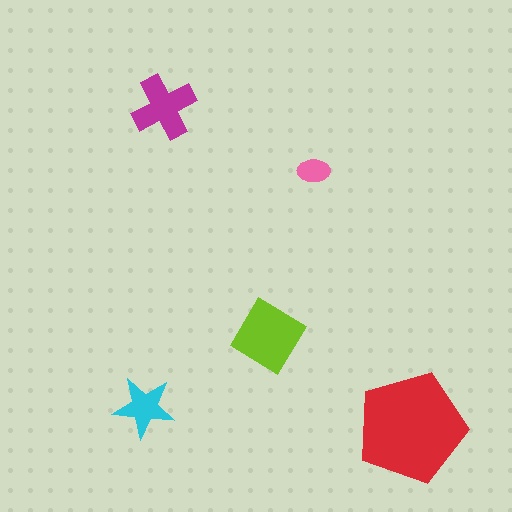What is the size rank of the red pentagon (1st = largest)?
1st.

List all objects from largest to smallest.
The red pentagon, the lime diamond, the magenta cross, the cyan star, the pink ellipse.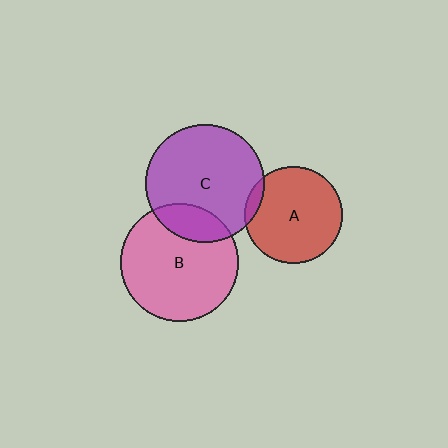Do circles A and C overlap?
Yes.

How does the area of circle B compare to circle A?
Approximately 1.5 times.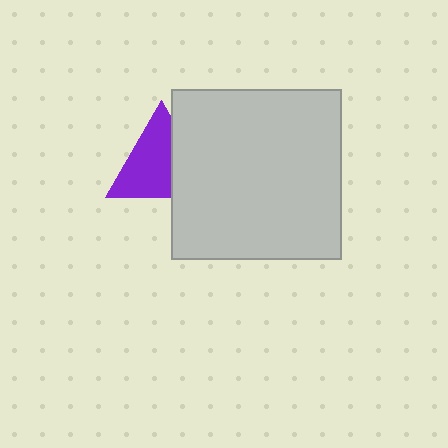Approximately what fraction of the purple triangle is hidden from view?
Roughly 33% of the purple triangle is hidden behind the light gray square.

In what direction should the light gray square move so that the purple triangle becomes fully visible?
The light gray square should move right. That is the shortest direction to clear the overlap and leave the purple triangle fully visible.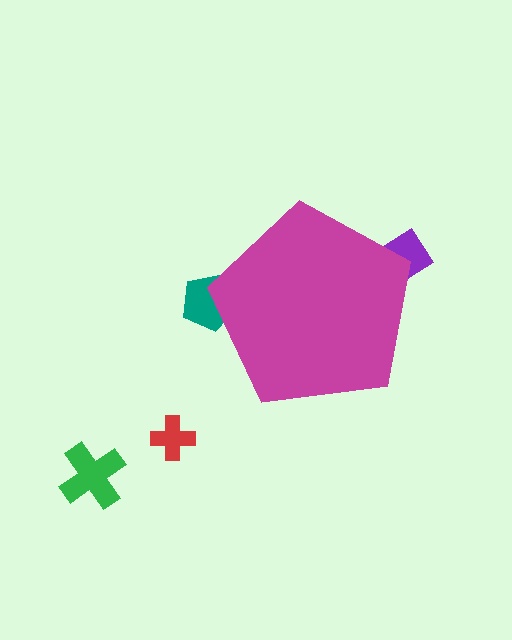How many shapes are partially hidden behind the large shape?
2 shapes are partially hidden.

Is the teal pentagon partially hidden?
Yes, the teal pentagon is partially hidden behind the magenta pentagon.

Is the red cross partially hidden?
No, the red cross is fully visible.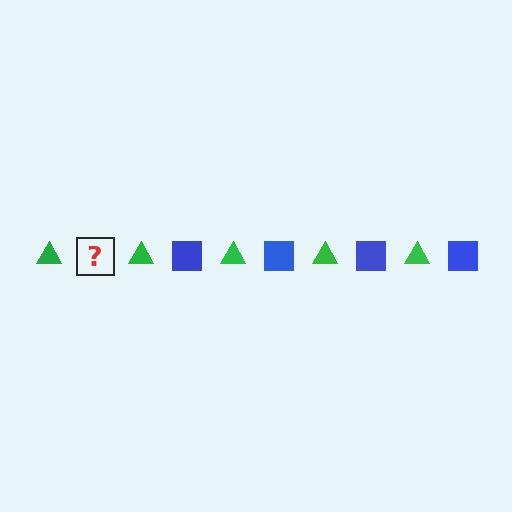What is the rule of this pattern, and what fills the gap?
The rule is that the pattern alternates between green triangle and blue square. The gap should be filled with a blue square.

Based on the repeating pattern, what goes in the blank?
The blank should be a blue square.